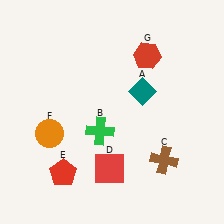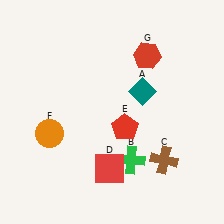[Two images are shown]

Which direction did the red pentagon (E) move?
The red pentagon (E) moved right.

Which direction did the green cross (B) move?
The green cross (B) moved right.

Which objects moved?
The objects that moved are: the green cross (B), the red pentagon (E).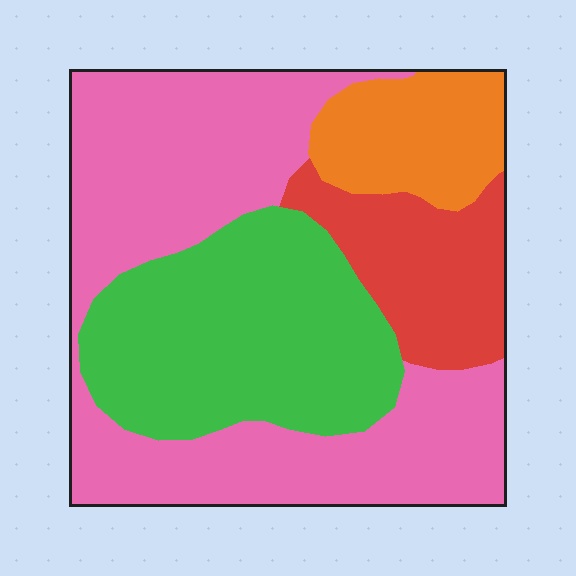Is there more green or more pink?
Pink.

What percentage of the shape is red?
Red takes up about one eighth (1/8) of the shape.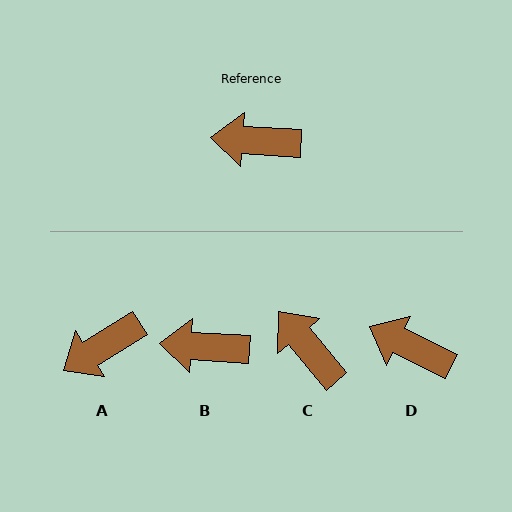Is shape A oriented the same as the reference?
No, it is off by about 36 degrees.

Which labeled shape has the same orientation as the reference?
B.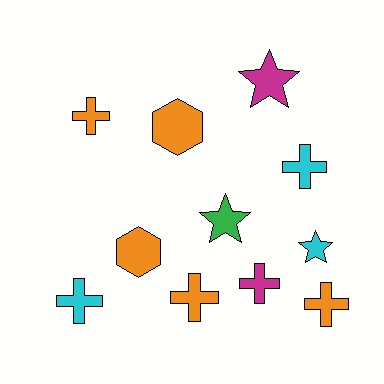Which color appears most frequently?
Orange, with 5 objects.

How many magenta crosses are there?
There is 1 magenta cross.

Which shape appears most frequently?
Cross, with 6 objects.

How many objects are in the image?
There are 11 objects.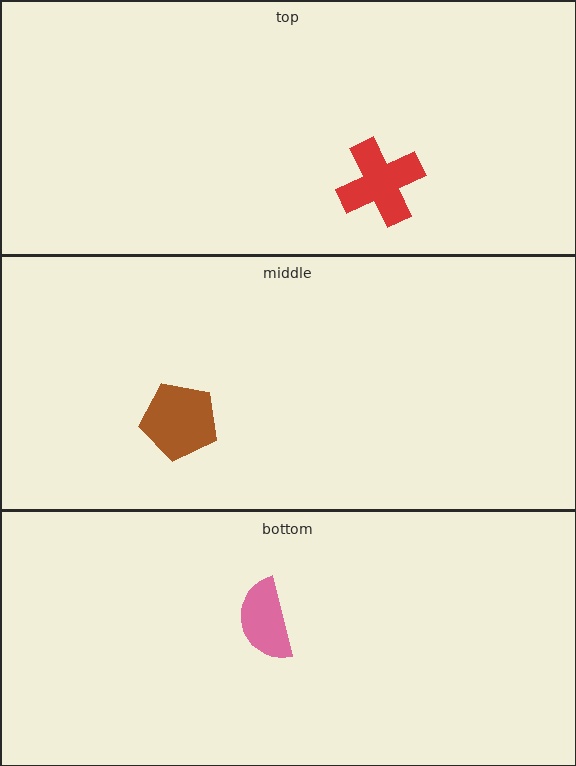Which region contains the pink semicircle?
The bottom region.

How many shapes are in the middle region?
1.